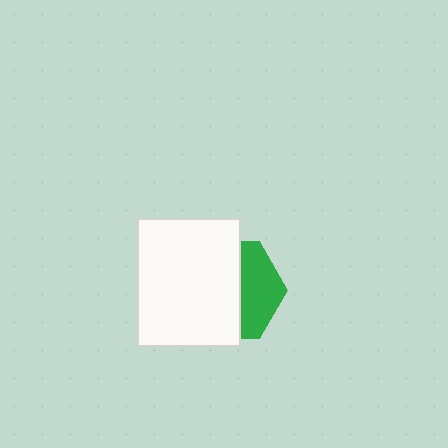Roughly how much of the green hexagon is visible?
A small part of it is visible (roughly 38%).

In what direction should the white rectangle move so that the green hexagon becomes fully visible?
The white rectangle should move left. That is the shortest direction to clear the overlap and leave the green hexagon fully visible.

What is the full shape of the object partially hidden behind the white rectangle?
The partially hidden object is a green hexagon.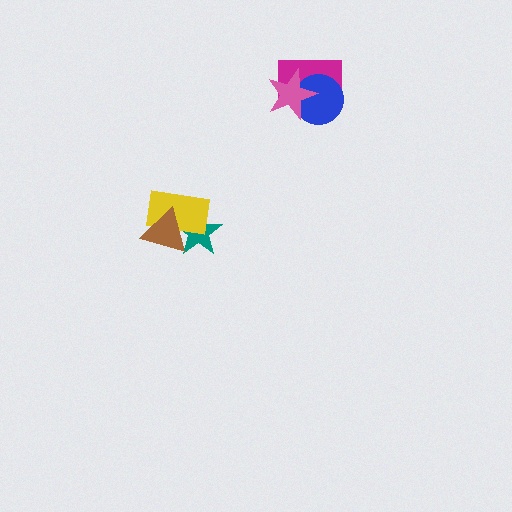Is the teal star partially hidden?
Yes, it is partially covered by another shape.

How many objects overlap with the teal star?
2 objects overlap with the teal star.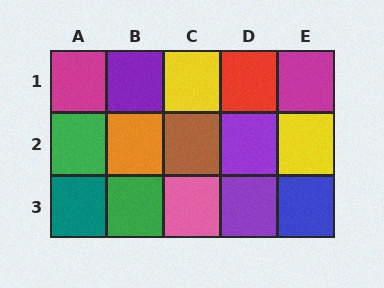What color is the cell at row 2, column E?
Yellow.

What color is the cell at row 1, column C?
Yellow.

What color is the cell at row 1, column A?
Magenta.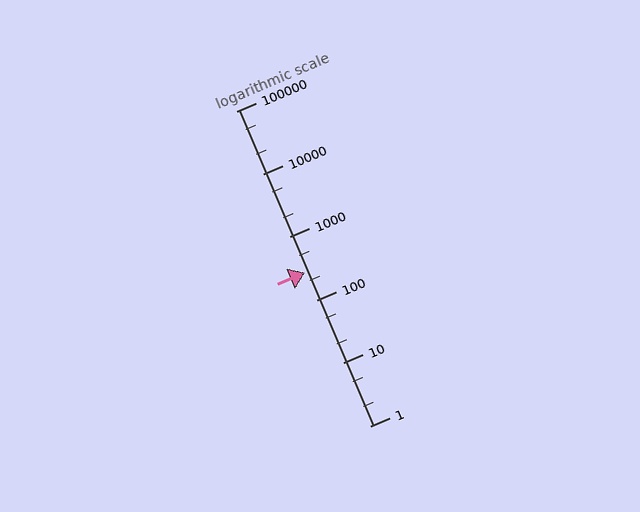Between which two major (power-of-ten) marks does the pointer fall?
The pointer is between 100 and 1000.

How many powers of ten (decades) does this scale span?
The scale spans 5 decades, from 1 to 100000.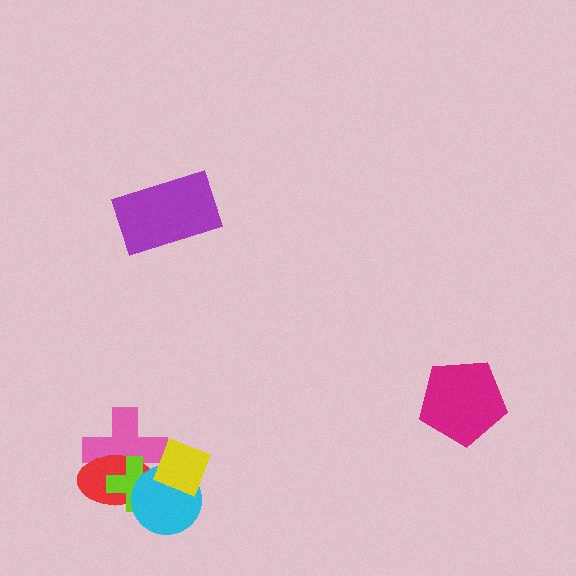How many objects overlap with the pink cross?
4 objects overlap with the pink cross.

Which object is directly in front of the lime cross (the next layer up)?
The cyan circle is directly in front of the lime cross.